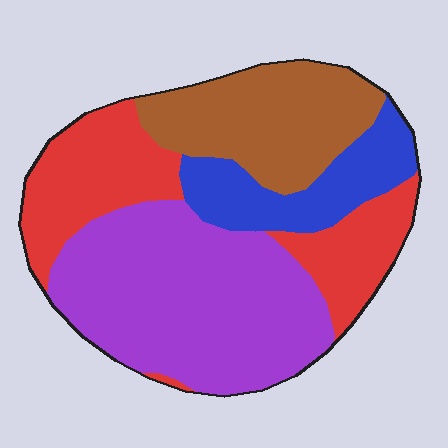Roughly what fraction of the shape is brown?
Brown takes up less than a quarter of the shape.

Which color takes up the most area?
Purple, at roughly 40%.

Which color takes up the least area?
Blue, at roughly 15%.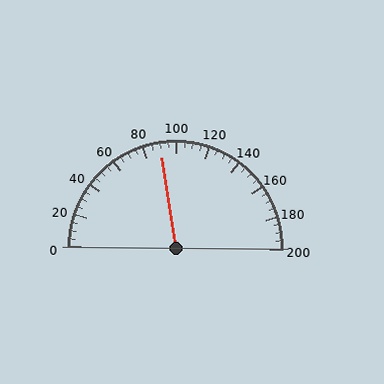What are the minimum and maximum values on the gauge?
The gauge ranges from 0 to 200.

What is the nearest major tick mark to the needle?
The nearest major tick mark is 80.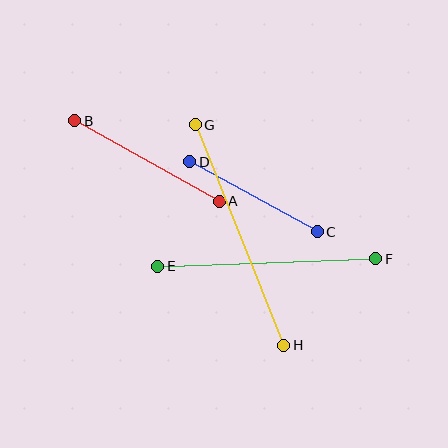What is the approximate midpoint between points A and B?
The midpoint is at approximately (147, 161) pixels.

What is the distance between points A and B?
The distance is approximately 165 pixels.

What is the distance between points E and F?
The distance is approximately 218 pixels.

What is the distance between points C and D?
The distance is approximately 145 pixels.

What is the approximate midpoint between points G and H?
The midpoint is at approximately (239, 235) pixels.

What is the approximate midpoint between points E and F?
The midpoint is at approximately (267, 263) pixels.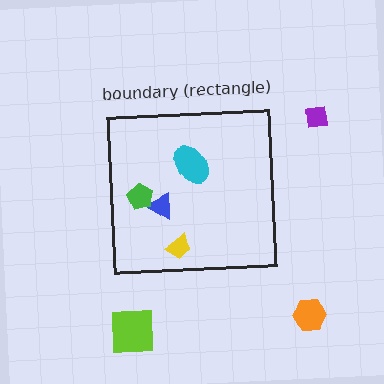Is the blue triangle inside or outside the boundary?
Inside.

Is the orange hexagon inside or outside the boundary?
Outside.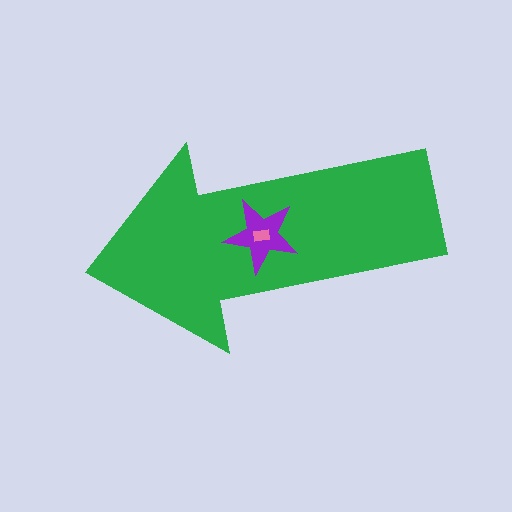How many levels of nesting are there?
3.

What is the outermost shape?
The green arrow.